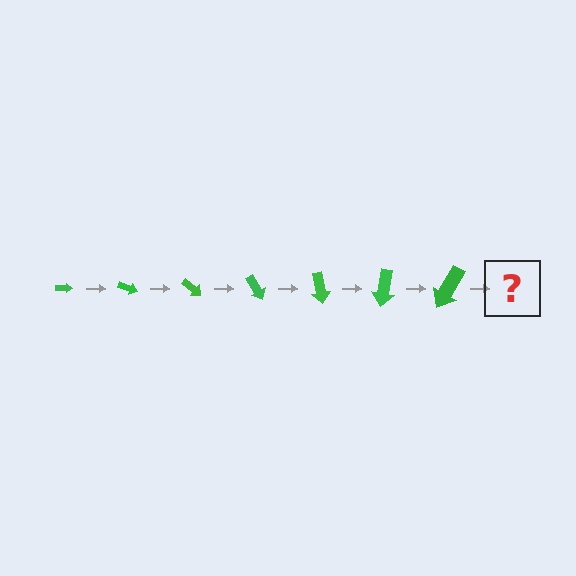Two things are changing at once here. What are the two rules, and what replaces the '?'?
The two rules are that the arrow grows larger each step and it rotates 20 degrees each step. The '?' should be an arrow, larger than the previous one and rotated 140 degrees from the start.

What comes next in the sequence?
The next element should be an arrow, larger than the previous one and rotated 140 degrees from the start.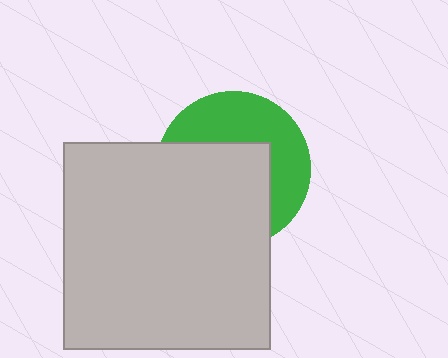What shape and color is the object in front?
The object in front is a light gray square.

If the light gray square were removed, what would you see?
You would see the complete green circle.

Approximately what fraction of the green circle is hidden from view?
Roughly 56% of the green circle is hidden behind the light gray square.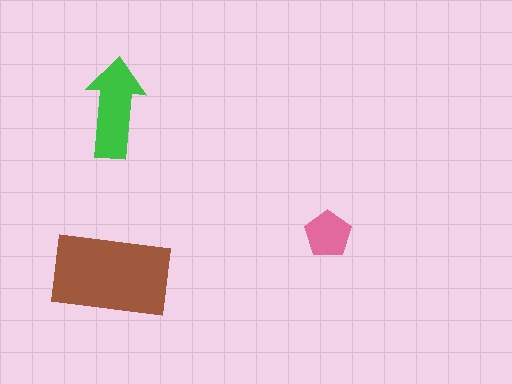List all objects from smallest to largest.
The pink pentagon, the green arrow, the brown rectangle.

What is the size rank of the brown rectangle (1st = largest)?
1st.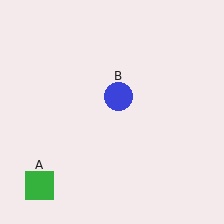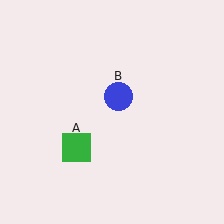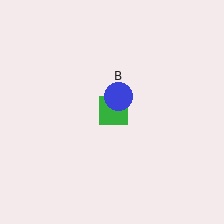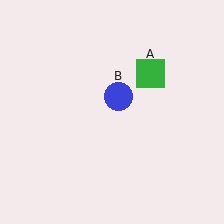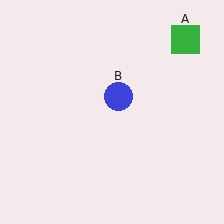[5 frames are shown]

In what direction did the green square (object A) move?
The green square (object A) moved up and to the right.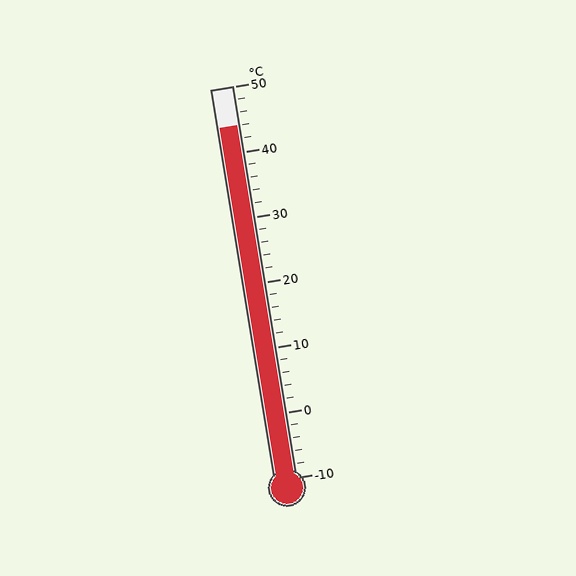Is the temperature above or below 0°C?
The temperature is above 0°C.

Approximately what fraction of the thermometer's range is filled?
The thermometer is filled to approximately 90% of its range.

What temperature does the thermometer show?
The thermometer shows approximately 44°C.